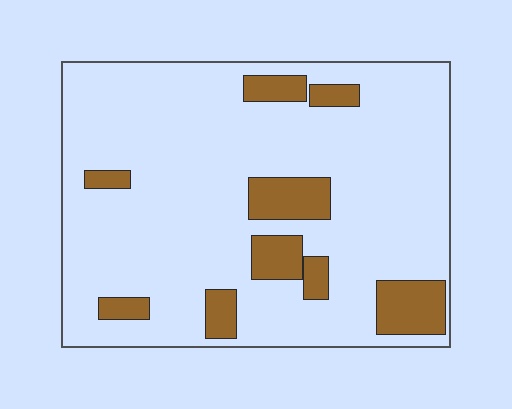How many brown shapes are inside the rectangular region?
9.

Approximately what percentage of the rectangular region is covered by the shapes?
Approximately 15%.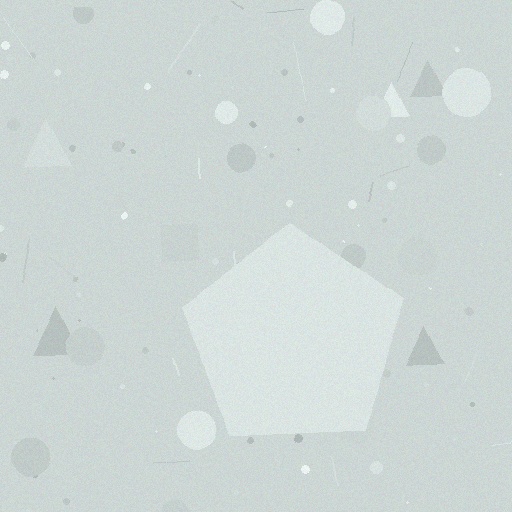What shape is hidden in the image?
A pentagon is hidden in the image.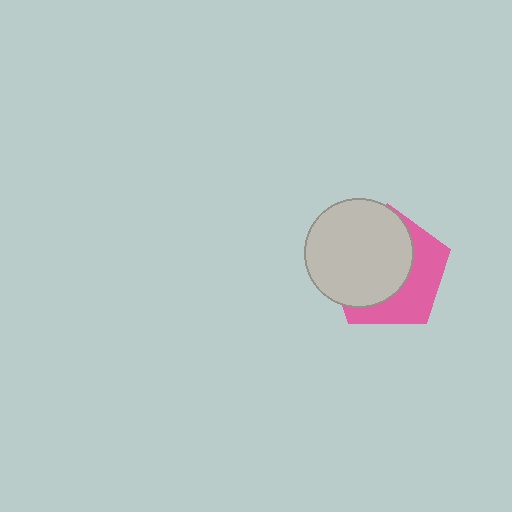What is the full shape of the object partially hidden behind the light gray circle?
The partially hidden object is a pink pentagon.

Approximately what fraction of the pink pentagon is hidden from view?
Roughly 60% of the pink pentagon is hidden behind the light gray circle.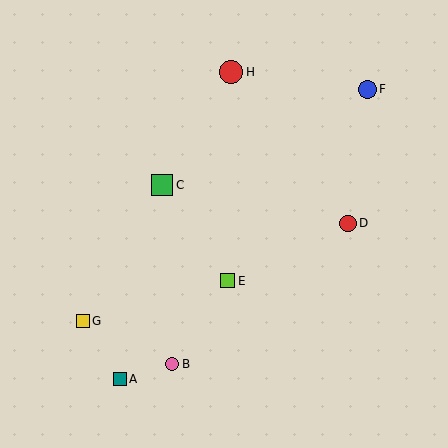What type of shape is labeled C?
Shape C is a green square.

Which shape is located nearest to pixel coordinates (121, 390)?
The teal square (labeled A) at (120, 379) is nearest to that location.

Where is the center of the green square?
The center of the green square is at (162, 185).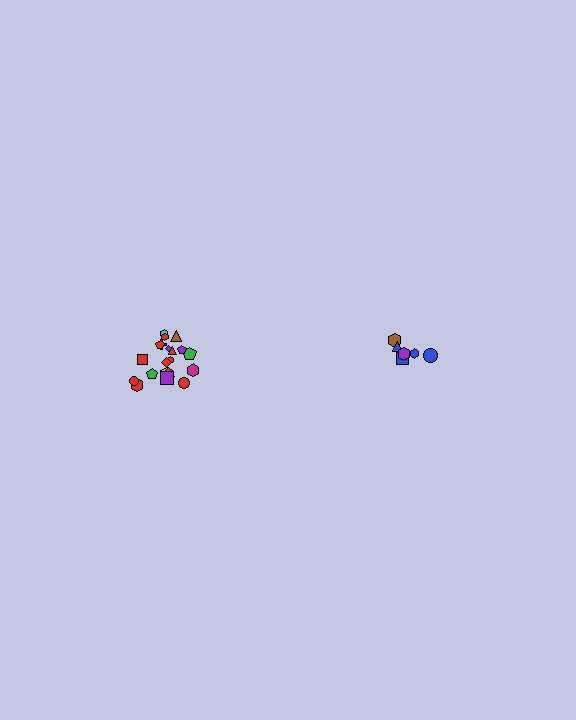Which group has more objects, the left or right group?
The left group.